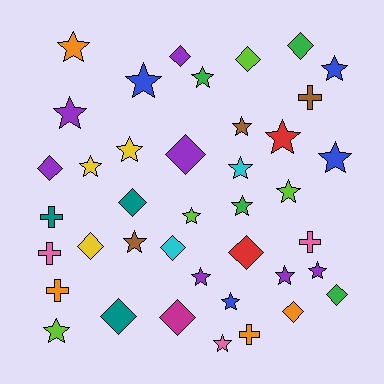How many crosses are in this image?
There are 6 crosses.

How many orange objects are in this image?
There are 4 orange objects.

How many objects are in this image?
There are 40 objects.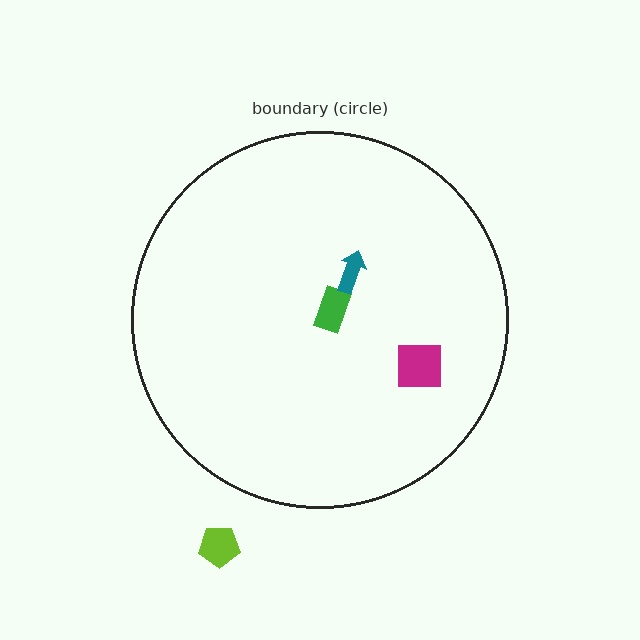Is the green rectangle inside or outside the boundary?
Inside.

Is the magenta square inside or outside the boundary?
Inside.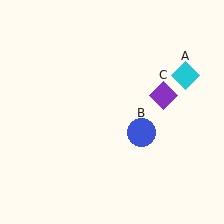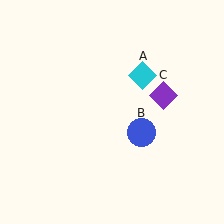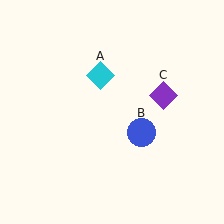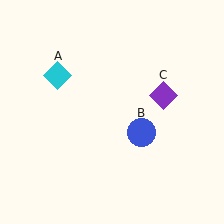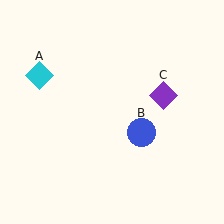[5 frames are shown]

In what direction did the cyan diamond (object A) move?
The cyan diamond (object A) moved left.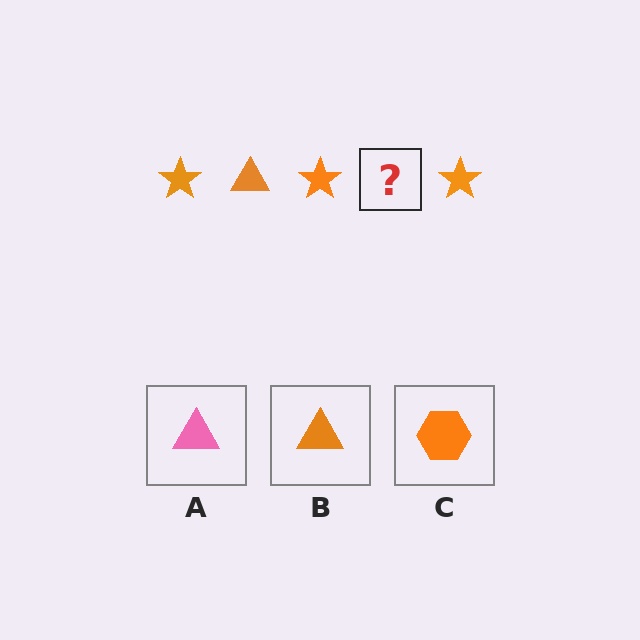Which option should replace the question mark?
Option B.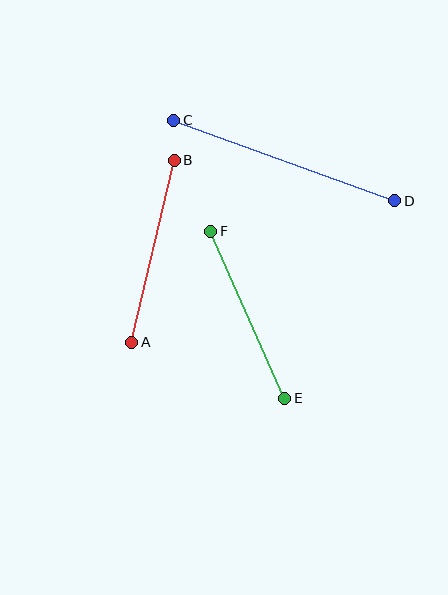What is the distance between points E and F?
The distance is approximately 182 pixels.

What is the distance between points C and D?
The distance is approximately 235 pixels.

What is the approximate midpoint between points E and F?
The midpoint is at approximately (248, 315) pixels.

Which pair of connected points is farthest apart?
Points C and D are farthest apart.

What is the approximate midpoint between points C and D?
The midpoint is at approximately (284, 160) pixels.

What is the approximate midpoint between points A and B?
The midpoint is at approximately (153, 251) pixels.